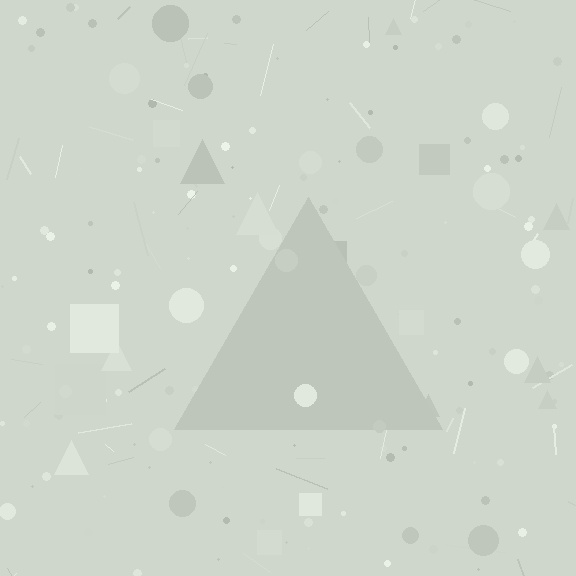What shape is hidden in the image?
A triangle is hidden in the image.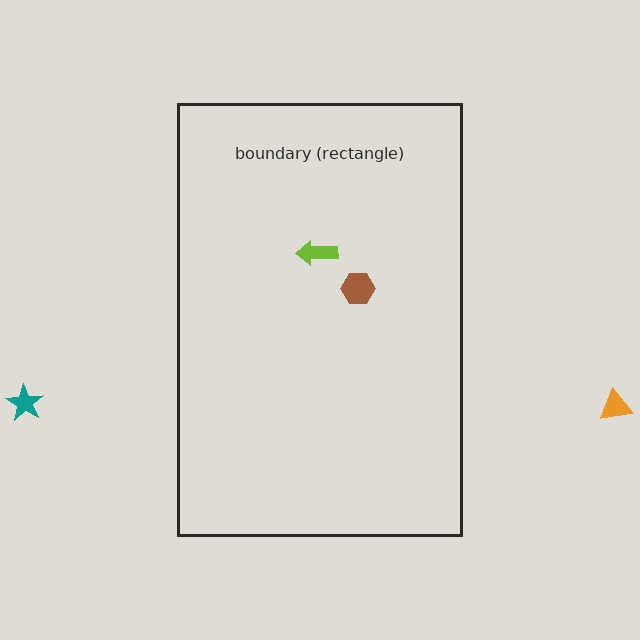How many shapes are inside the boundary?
2 inside, 2 outside.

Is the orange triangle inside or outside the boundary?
Outside.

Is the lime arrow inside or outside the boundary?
Inside.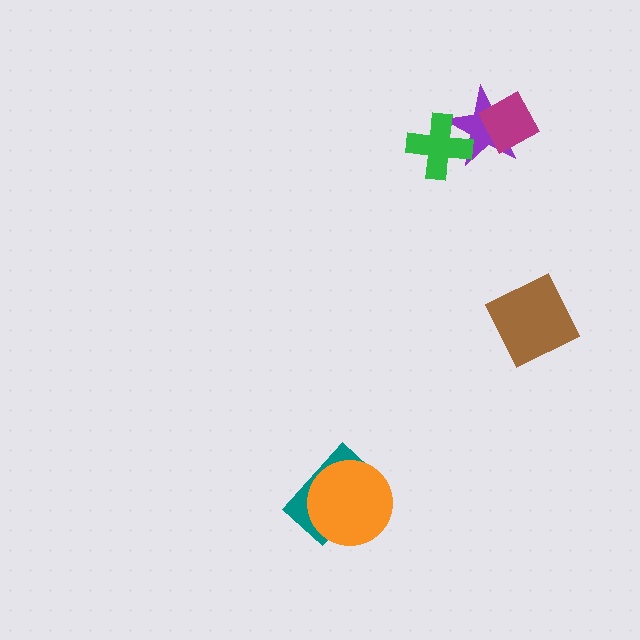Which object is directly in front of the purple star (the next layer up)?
The magenta diamond is directly in front of the purple star.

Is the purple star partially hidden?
Yes, it is partially covered by another shape.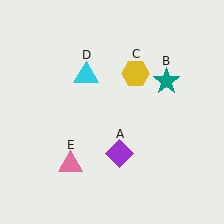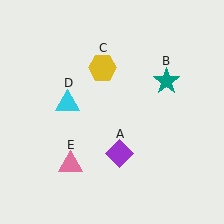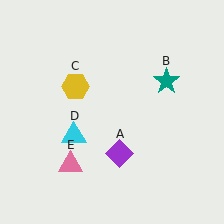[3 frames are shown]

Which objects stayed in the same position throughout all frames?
Purple diamond (object A) and teal star (object B) and pink triangle (object E) remained stationary.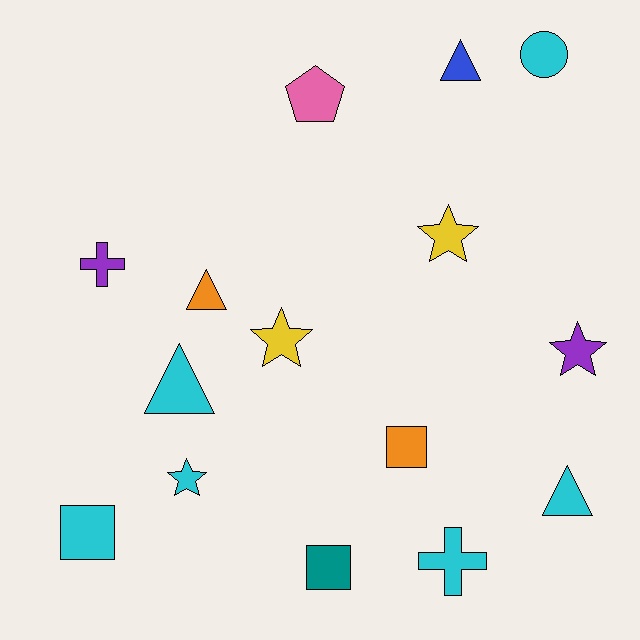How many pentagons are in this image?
There is 1 pentagon.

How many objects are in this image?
There are 15 objects.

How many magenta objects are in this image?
There are no magenta objects.